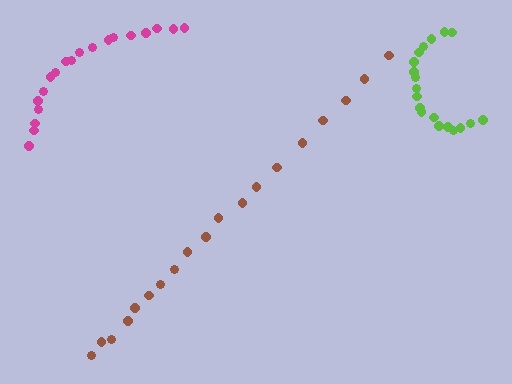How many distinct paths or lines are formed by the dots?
There are 3 distinct paths.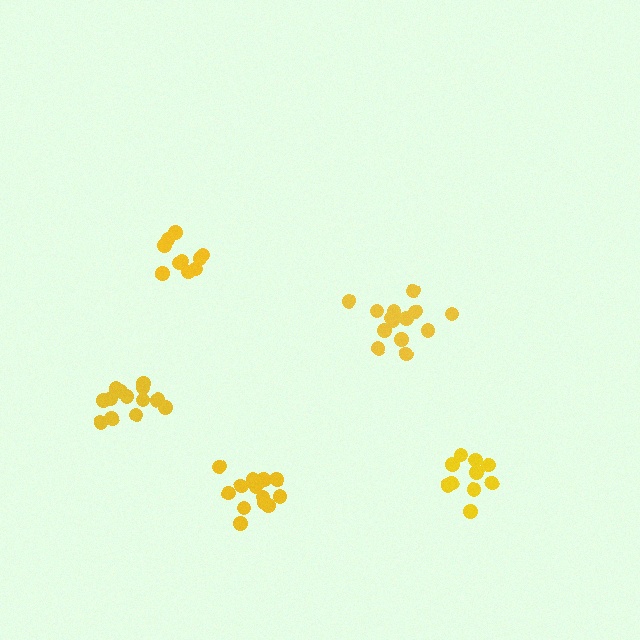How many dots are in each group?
Group 1: 10 dots, Group 2: 15 dots, Group 3: 10 dots, Group 4: 14 dots, Group 5: 15 dots (64 total).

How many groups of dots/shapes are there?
There are 5 groups.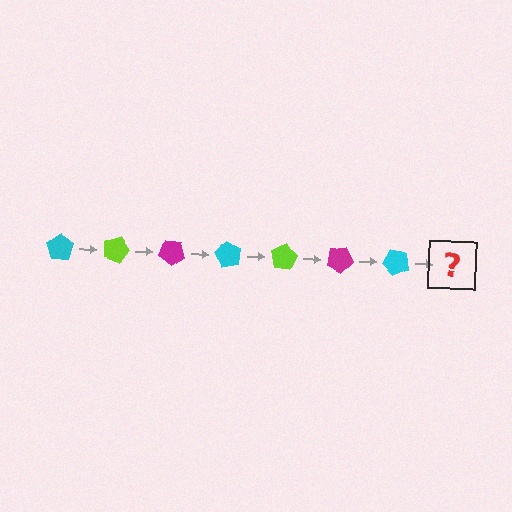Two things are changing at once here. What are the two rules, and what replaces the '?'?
The two rules are that it rotates 20 degrees each step and the color cycles through cyan, lime, and magenta. The '?' should be a lime pentagon, rotated 140 degrees from the start.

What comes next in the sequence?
The next element should be a lime pentagon, rotated 140 degrees from the start.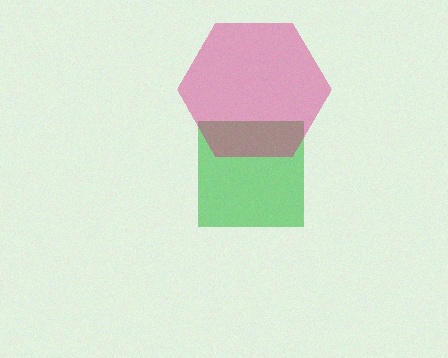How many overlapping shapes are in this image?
There are 2 overlapping shapes in the image.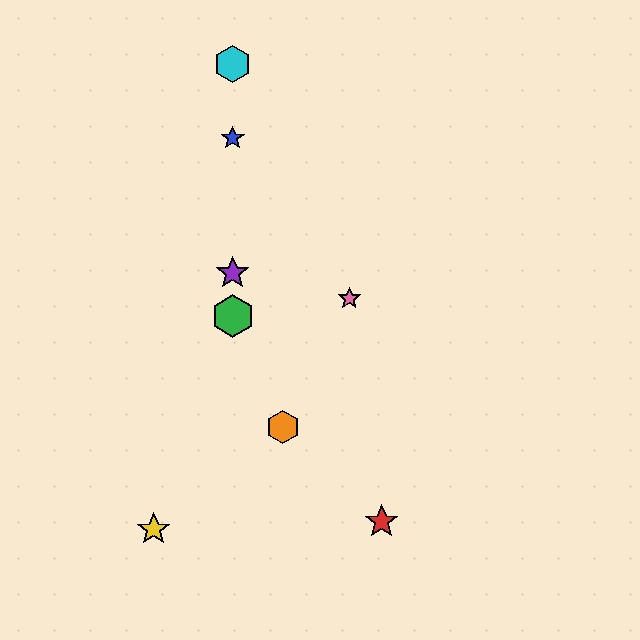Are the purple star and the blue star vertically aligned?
Yes, both are at x≈233.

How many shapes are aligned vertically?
4 shapes (the blue star, the green hexagon, the purple star, the cyan hexagon) are aligned vertically.